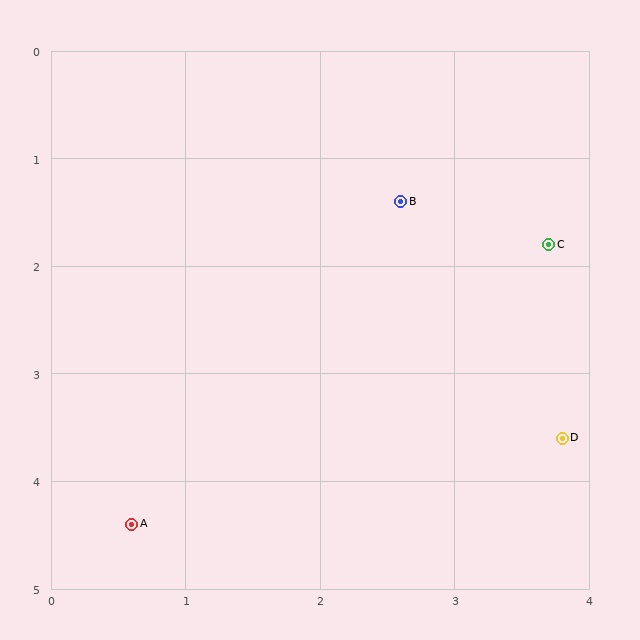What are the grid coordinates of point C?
Point C is at approximately (3.7, 1.8).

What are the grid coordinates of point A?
Point A is at approximately (0.6, 4.4).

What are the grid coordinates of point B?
Point B is at approximately (2.6, 1.4).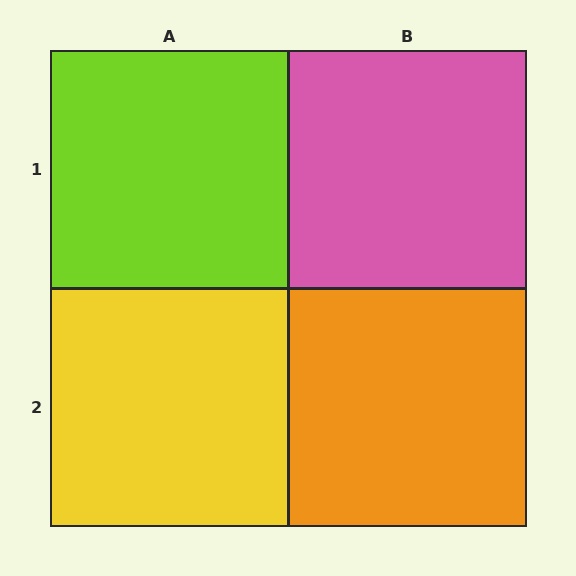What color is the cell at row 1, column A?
Lime.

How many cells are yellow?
1 cell is yellow.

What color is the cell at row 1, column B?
Pink.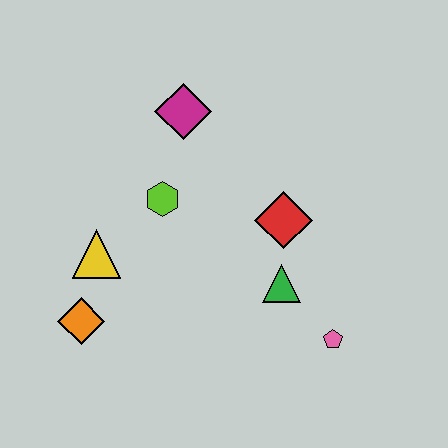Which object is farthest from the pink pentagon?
The magenta diamond is farthest from the pink pentagon.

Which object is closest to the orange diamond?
The yellow triangle is closest to the orange diamond.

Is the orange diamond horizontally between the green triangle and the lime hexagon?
No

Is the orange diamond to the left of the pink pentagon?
Yes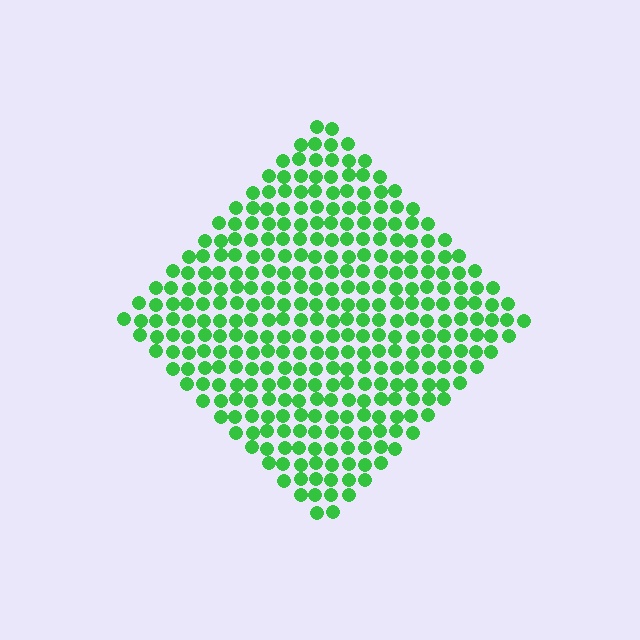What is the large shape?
The large shape is a diamond.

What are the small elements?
The small elements are circles.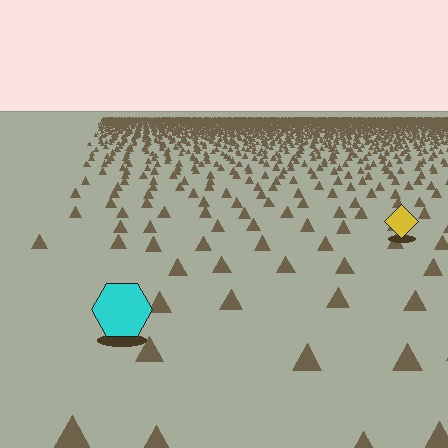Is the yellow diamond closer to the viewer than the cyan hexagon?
No. The cyan hexagon is closer — you can tell from the texture gradient: the ground texture is coarser near it.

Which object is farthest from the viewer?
The yellow diamond is farthest from the viewer. It appears smaller and the ground texture around it is denser.